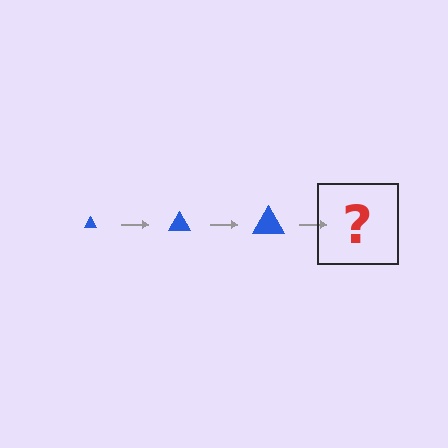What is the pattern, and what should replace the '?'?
The pattern is that the triangle gets progressively larger each step. The '?' should be a blue triangle, larger than the previous one.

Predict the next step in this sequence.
The next step is a blue triangle, larger than the previous one.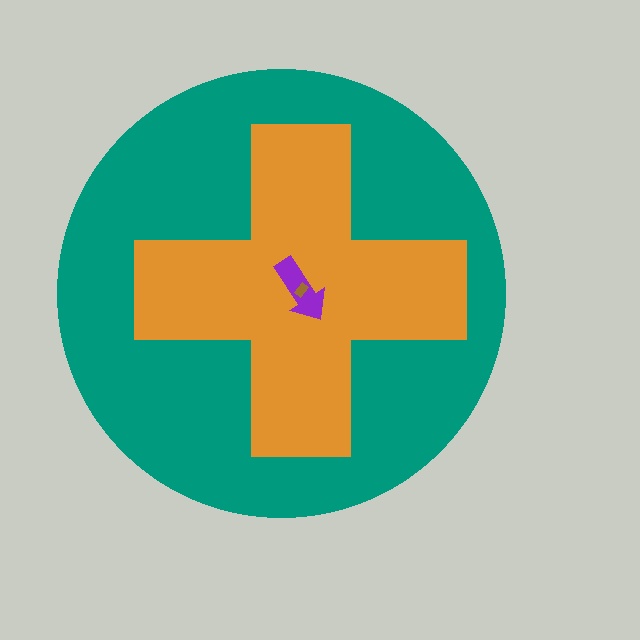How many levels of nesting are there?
4.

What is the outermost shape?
The teal circle.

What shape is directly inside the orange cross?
The purple arrow.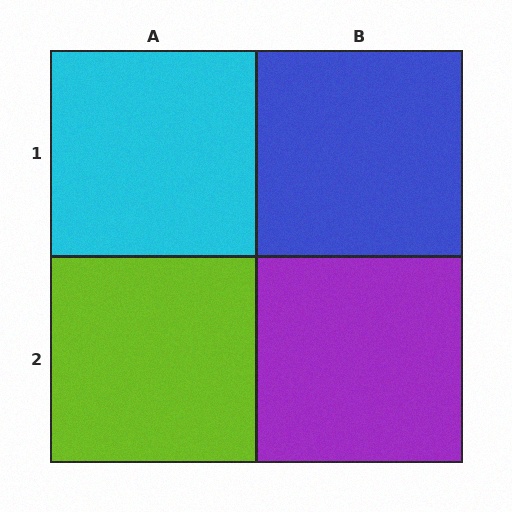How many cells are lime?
1 cell is lime.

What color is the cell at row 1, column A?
Cyan.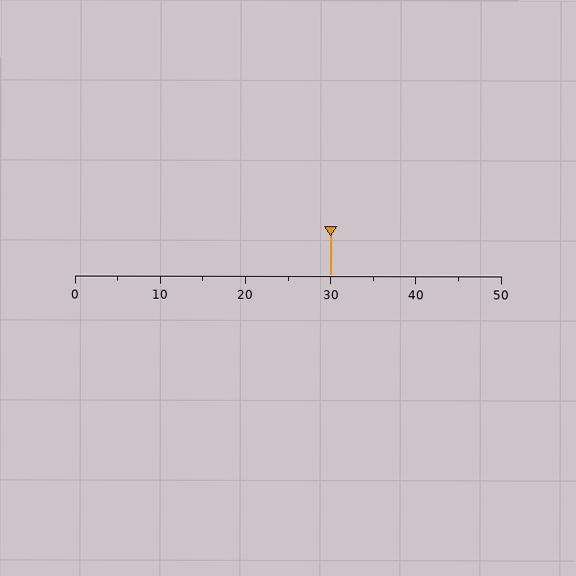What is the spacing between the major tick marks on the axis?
The major ticks are spaced 10 apart.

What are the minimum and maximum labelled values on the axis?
The axis runs from 0 to 50.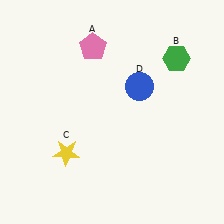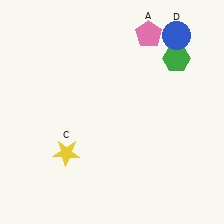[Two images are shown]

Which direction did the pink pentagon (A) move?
The pink pentagon (A) moved right.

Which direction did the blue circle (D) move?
The blue circle (D) moved up.